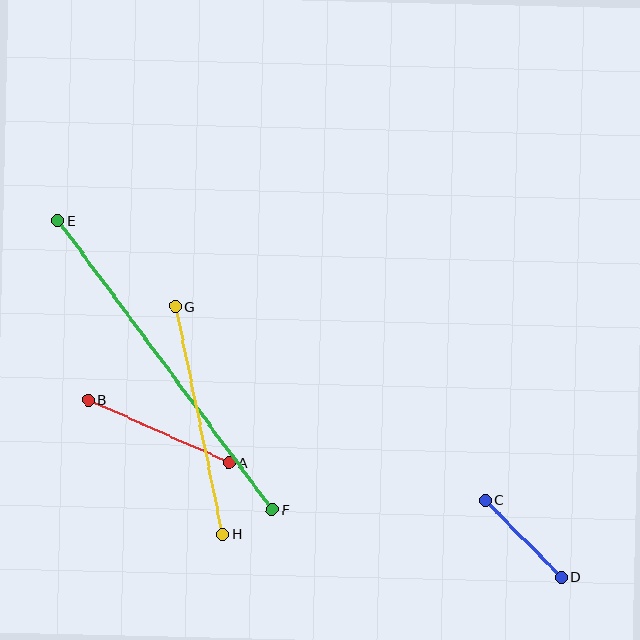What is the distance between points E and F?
The distance is approximately 360 pixels.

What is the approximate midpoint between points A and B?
The midpoint is at approximately (159, 431) pixels.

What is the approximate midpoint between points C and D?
The midpoint is at approximately (523, 538) pixels.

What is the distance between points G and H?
The distance is approximately 232 pixels.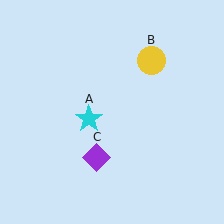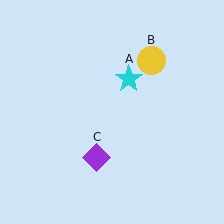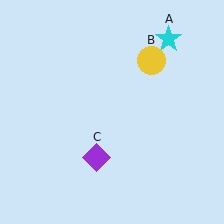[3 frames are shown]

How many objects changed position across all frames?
1 object changed position: cyan star (object A).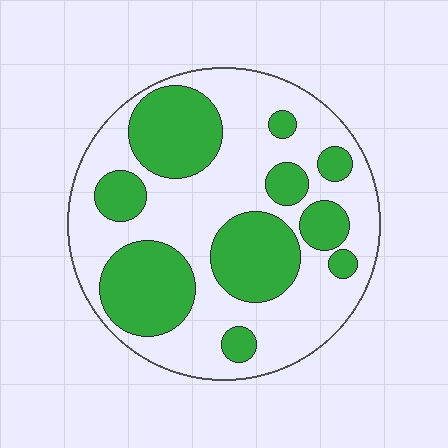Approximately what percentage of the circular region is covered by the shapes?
Approximately 40%.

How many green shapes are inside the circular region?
10.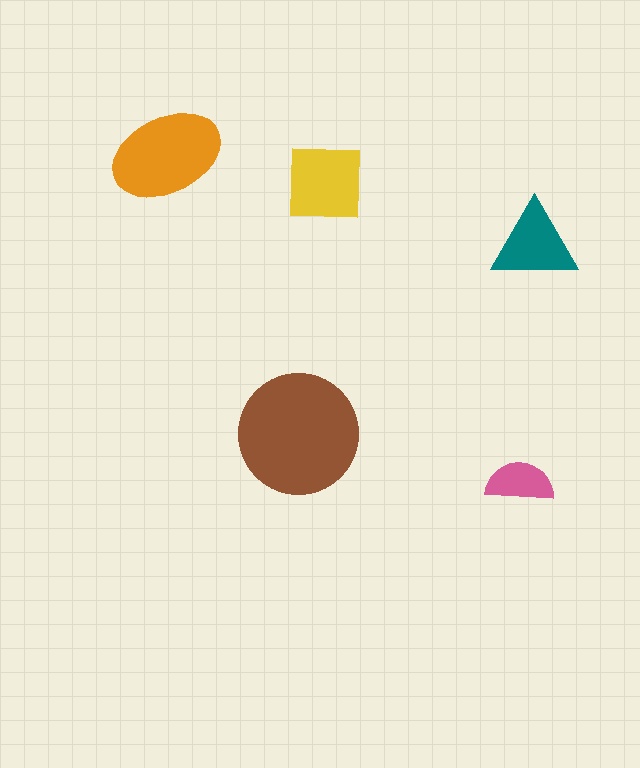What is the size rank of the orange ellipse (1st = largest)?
2nd.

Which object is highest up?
The orange ellipse is topmost.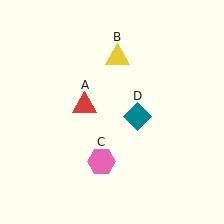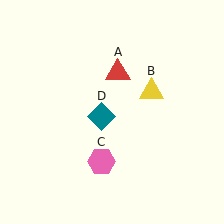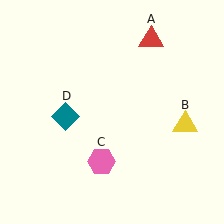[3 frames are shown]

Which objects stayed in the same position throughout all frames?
Pink hexagon (object C) remained stationary.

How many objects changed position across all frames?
3 objects changed position: red triangle (object A), yellow triangle (object B), teal diamond (object D).